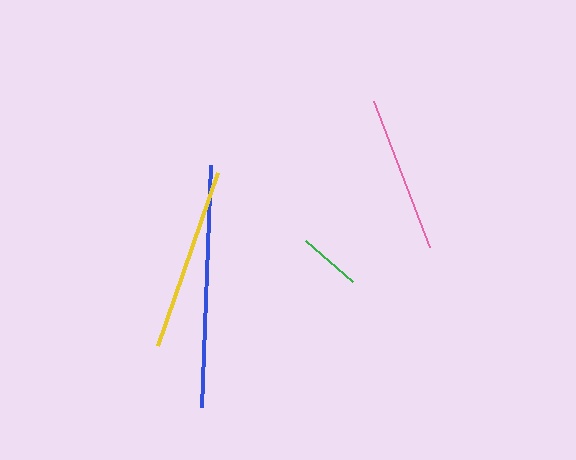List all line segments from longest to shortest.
From longest to shortest: blue, yellow, pink, green.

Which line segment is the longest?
The blue line is the longest at approximately 242 pixels.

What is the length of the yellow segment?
The yellow segment is approximately 183 pixels long.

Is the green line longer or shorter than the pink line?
The pink line is longer than the green line.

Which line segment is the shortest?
The green line is the shortest at approximately 62 pixels.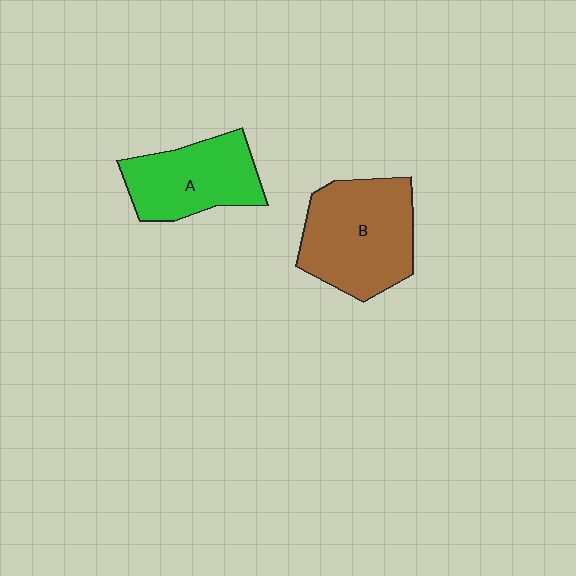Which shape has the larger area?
Shape B (brown).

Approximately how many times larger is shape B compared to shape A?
Approximately 1.3 times.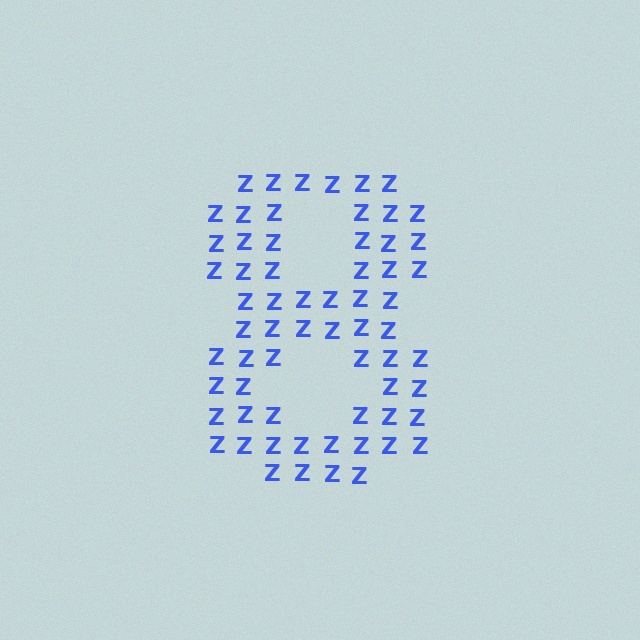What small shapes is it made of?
It is made of small letter Z's.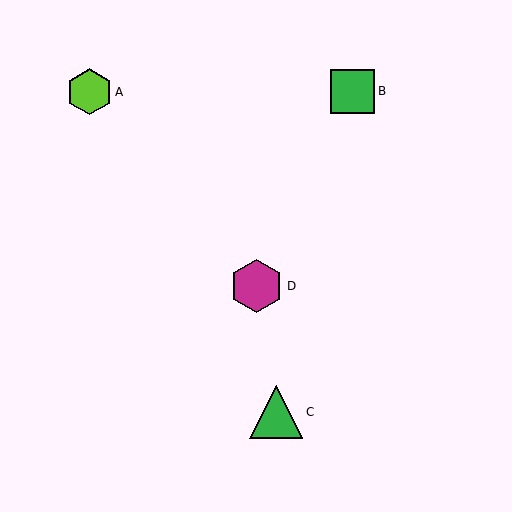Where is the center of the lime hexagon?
The center of the lime hexagon is at (89, 92).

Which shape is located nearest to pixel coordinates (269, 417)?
The green triangle (labeled C) at (276, 412) is nearest to that location.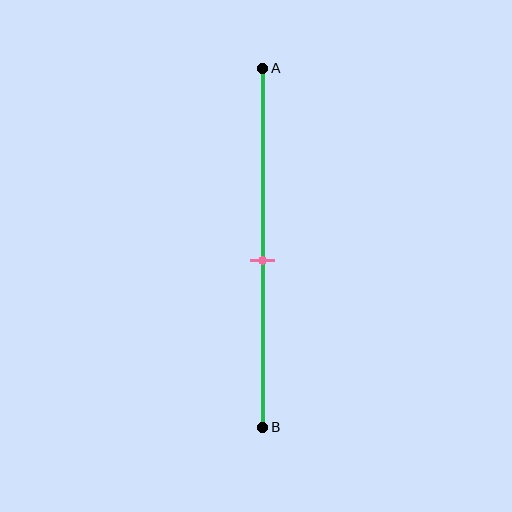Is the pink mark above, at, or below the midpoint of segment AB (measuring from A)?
The pink mark is below the midpoint of segment AB.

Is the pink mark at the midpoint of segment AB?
No, the mark is at about 55% from A, not at the 50% midpoint.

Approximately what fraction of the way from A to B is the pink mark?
The pink mark is approximately 55% of the way from A to B.